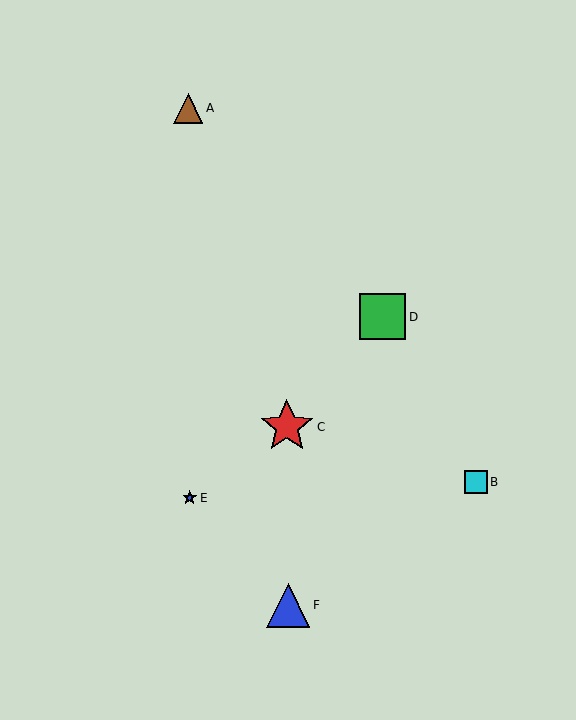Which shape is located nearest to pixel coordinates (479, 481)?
The cyan square (labeled B) at (476, 482) is nearest to that location.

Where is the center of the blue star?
The center of the blue star is at (190, 498).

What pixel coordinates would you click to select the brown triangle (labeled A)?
Click at (188, 108) to select the brown triangle A.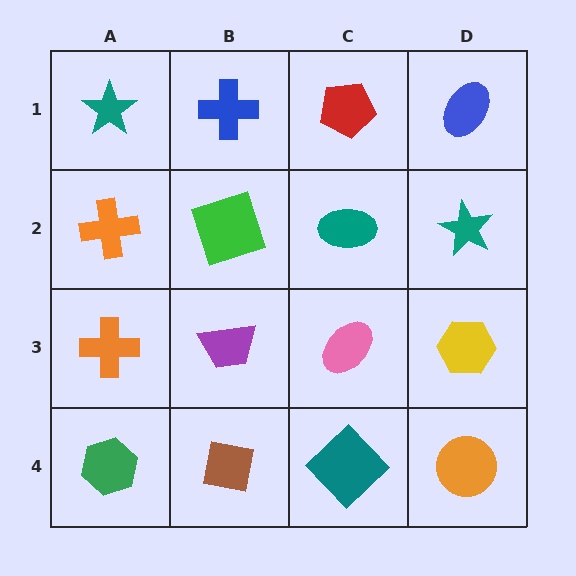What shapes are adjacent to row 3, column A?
An orange cross (row 2, column A), a green hexagon (row 4, column A), a purple trapezoid (row 3, column B).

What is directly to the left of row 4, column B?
A green hexagon.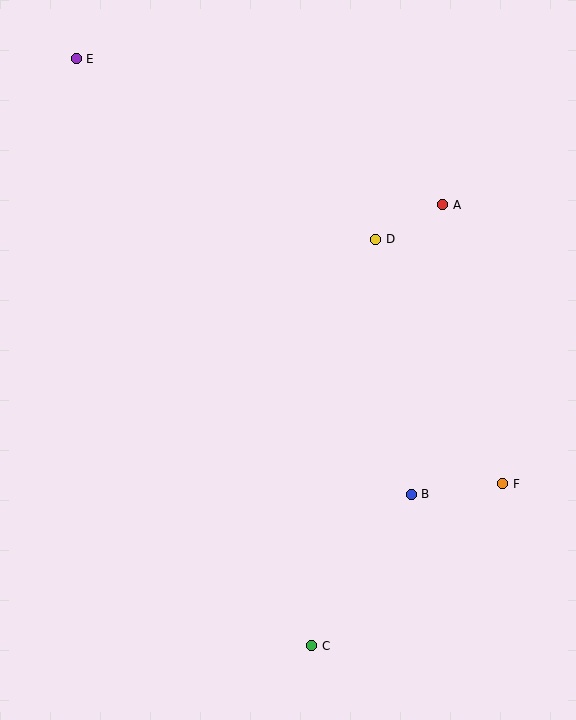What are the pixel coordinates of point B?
Point B is at (411, 494).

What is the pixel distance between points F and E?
The distance between F and E is 602 pixels.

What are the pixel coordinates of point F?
Point F is at (503, 484).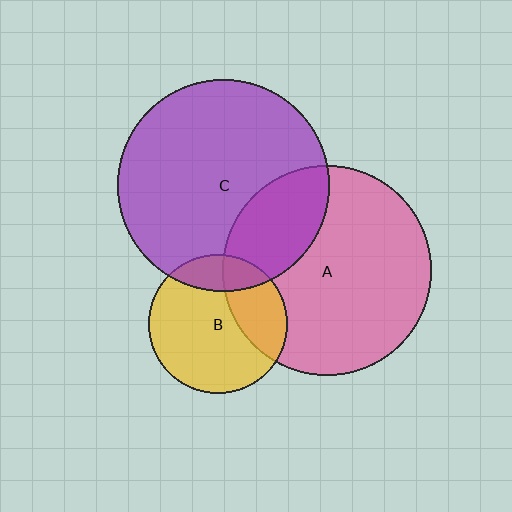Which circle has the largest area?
Circle C (purple).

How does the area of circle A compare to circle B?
Approximately 2.3 times.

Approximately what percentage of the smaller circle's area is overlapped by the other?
Approximately 30%.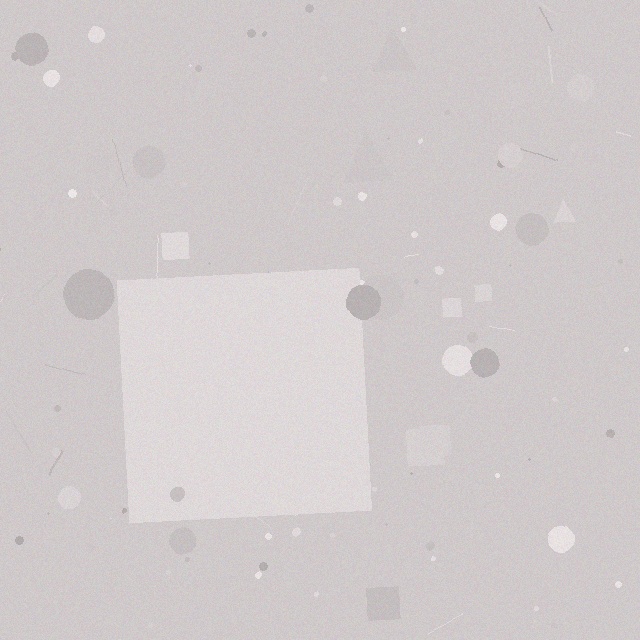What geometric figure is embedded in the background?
A square is embedded in the background.